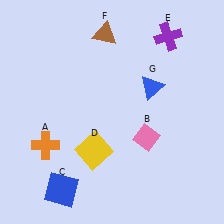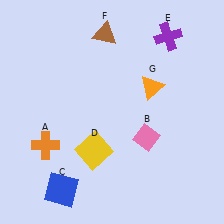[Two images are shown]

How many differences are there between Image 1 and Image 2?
There is 1 difference between the two images.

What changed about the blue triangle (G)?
In Image 1, G is blue. In Image 2, it changed to orange.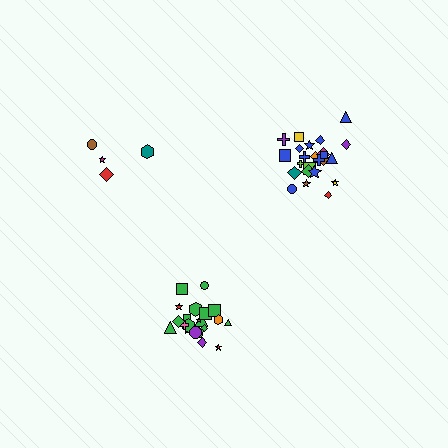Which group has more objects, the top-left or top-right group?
The top-right group.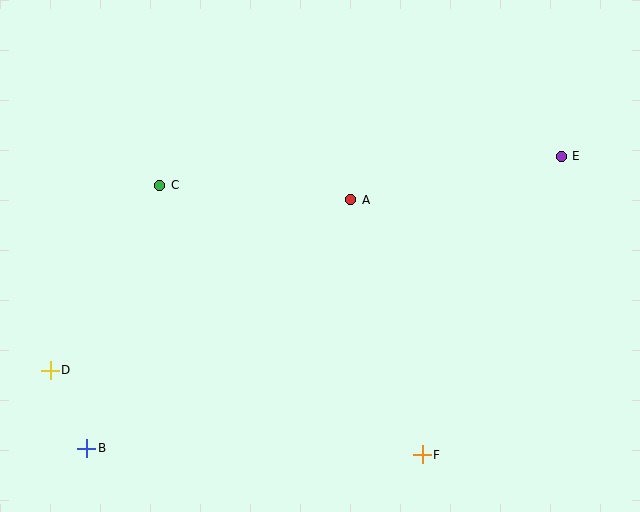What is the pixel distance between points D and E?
The distance between D and E is 554 pixels.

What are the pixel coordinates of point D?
Point D is at (50, 370).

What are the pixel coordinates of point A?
Point A is at (351, 200).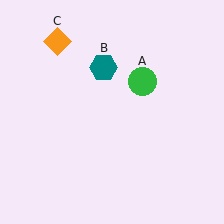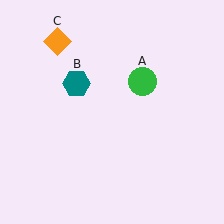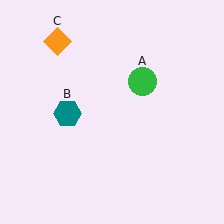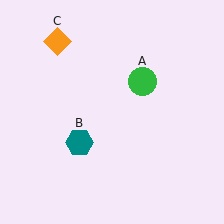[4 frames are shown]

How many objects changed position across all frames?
1 object changed position: teal hexagon (object B).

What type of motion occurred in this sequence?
The teal hexagon (object B) rotated counterclockwise around the center of the scene.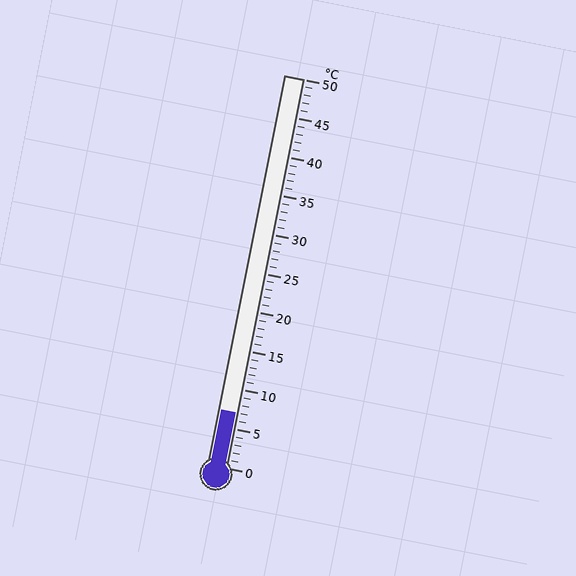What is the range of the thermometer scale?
The thermometer scale ranges from 0°C to 50°C.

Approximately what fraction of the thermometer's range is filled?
The thermometer is filled to approximately 15% of its range.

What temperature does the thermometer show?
The thermometer shows approximately 7°C.